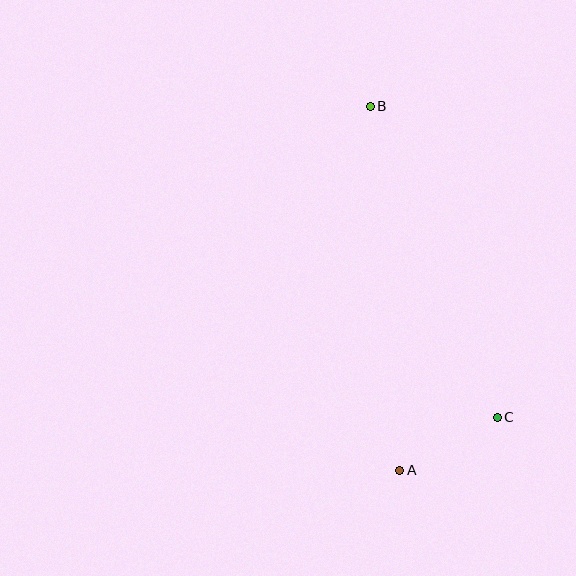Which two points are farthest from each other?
Points A and B are farthest from each other.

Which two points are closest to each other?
Points A and C are closest to each other.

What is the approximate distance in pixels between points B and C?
The distance between B and C is approximately 336 pixels.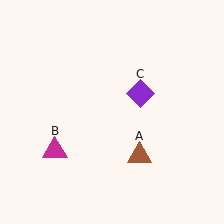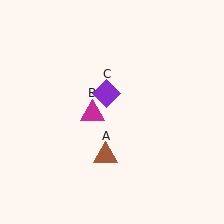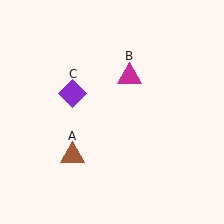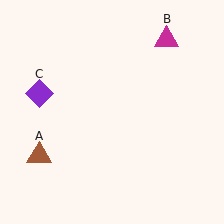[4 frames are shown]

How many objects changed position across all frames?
3 objects changed position: brown triangle (object A), magenta triangle (object B), purple diamond (object C).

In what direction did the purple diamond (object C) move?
The purple diamond (object C) moved left.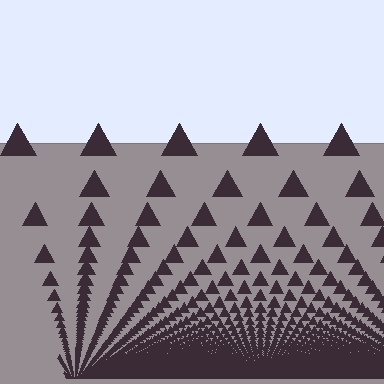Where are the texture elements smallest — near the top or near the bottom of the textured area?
Near the bottom.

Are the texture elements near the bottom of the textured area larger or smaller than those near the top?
Smaller. The gradient is inverted — elements near the bottom are smaller and denser.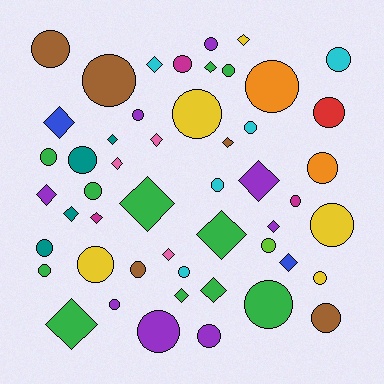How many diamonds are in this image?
There are 20 diamonds.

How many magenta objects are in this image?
There are 3 magenta objects.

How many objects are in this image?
There are 50 objects.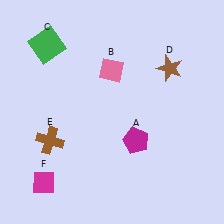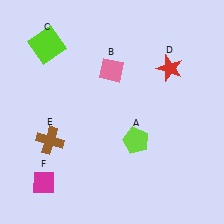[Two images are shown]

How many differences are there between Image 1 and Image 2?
There are 3 differences between the two images.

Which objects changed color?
A changed from magenta to lime. C changed from green to lime. D changed from brown to red.